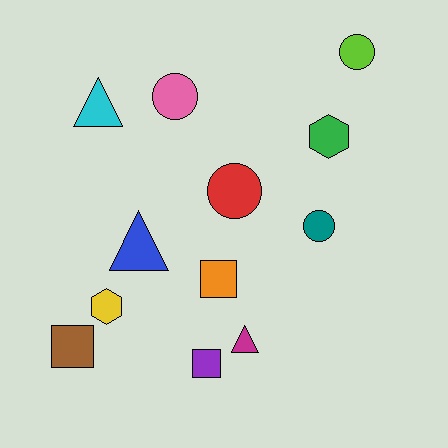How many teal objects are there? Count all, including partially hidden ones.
There is 1 teal object.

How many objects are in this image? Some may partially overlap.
There are 12 objects.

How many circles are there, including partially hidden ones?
There are 4 circles.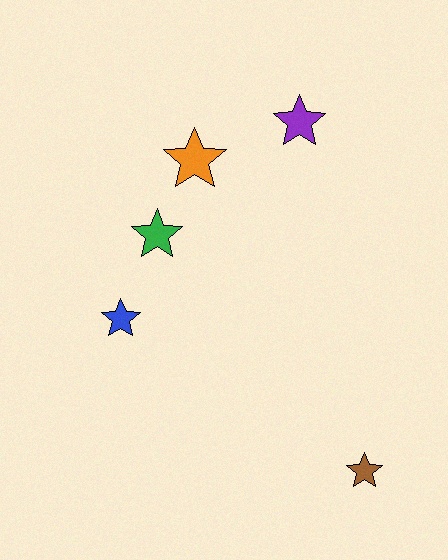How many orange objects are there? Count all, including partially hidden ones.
There is 1 orange object.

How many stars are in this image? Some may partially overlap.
There are 5 stars.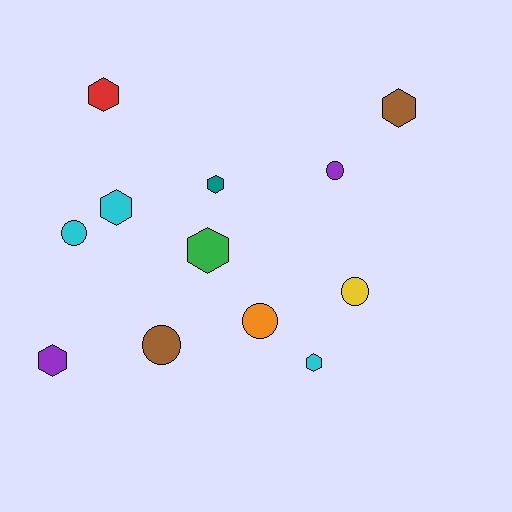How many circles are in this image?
There are 5 circles.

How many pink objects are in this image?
There are no pink objects.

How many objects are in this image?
There are 12 objects.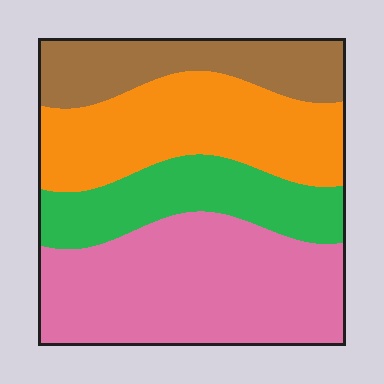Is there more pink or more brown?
Pink.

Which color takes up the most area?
Pink, at roughly 35%.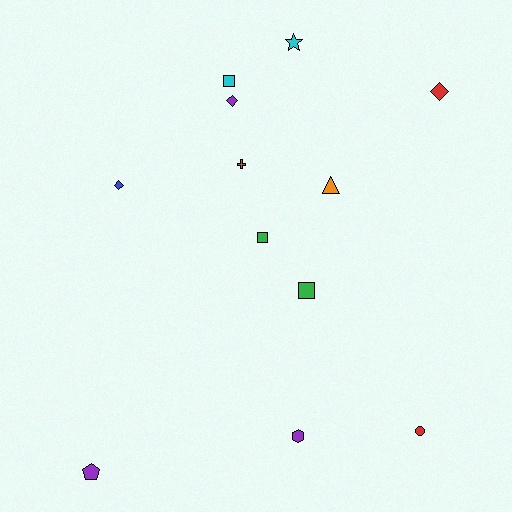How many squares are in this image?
There are 3 squares.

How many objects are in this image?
There are 12 objects.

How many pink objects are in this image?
There are no pink objects.